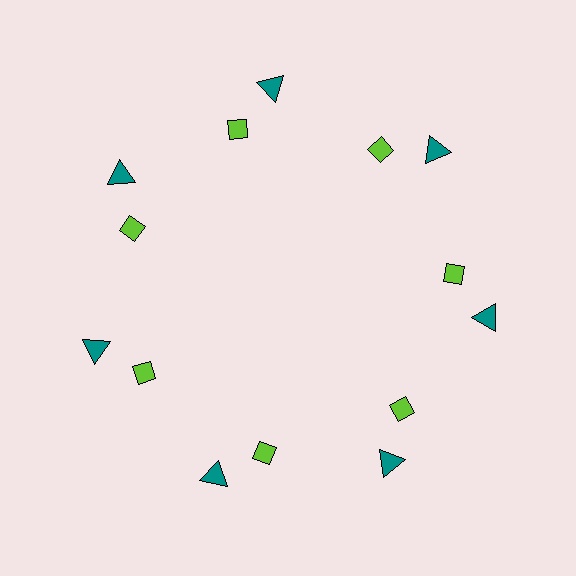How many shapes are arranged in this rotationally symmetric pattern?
There are 14 shapes, arranged in 7 groups of 2.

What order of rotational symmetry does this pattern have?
This pattern has 7-fold rotational symmetry.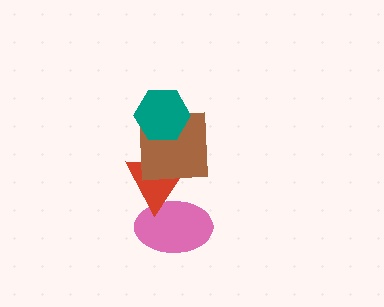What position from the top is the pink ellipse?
The pink ellipse is 4th from the top.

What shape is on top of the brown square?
The teal hexagon is on top of the brown square.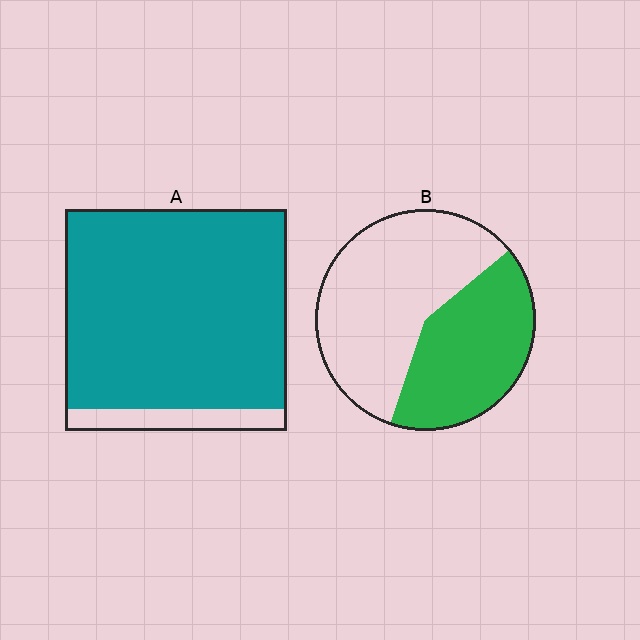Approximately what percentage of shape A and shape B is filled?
A is approximately 90% and B is approximately 40%.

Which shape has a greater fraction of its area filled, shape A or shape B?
Shape A.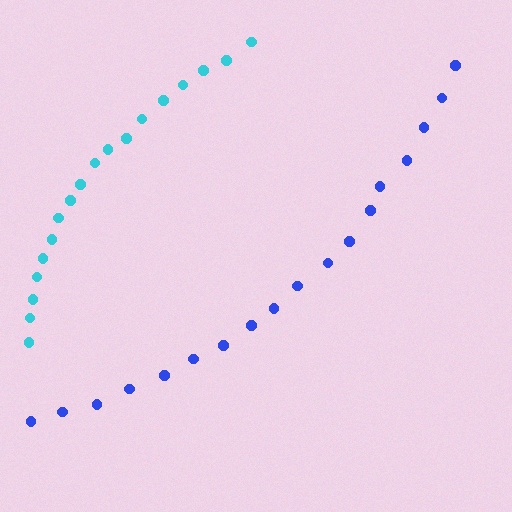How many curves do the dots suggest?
There are 2 distinct paths.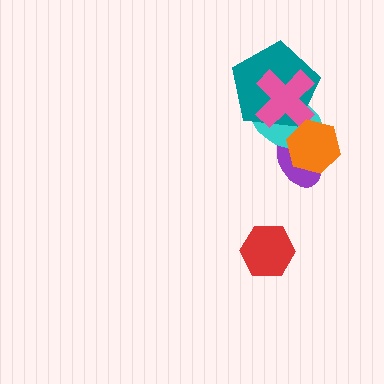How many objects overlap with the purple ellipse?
2 objects overlap with the purple ellipse.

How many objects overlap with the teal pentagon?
2 objects overlap with the teal pentagon.